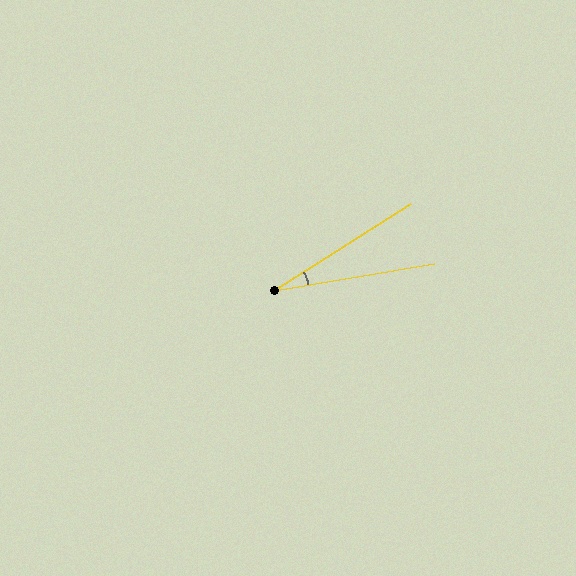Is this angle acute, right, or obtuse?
It is acute.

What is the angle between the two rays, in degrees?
Approximately 23 degrees.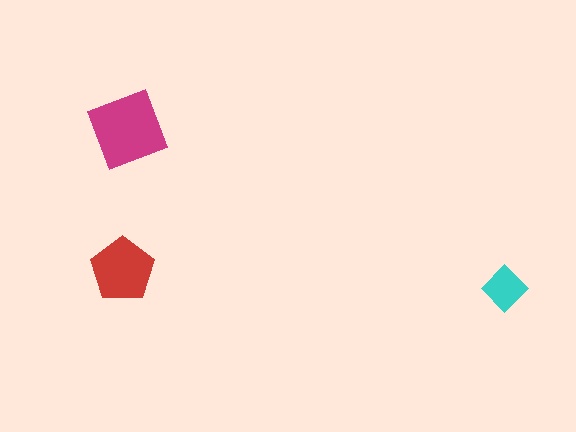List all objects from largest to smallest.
The magenta square, the red pentagon, the cyan diamond.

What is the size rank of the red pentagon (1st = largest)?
2nd.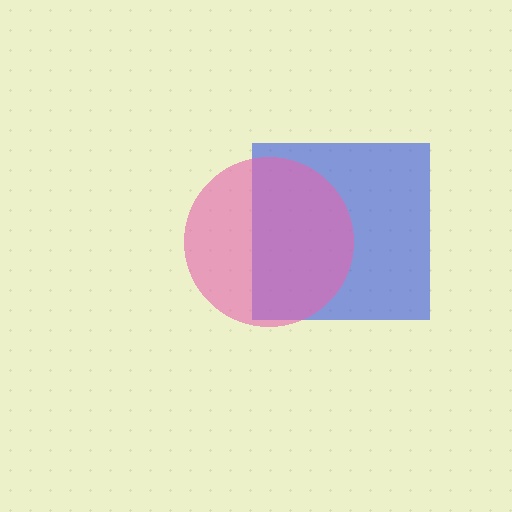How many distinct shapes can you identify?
There are 2 distinct shapes: a blue square, a pink circle.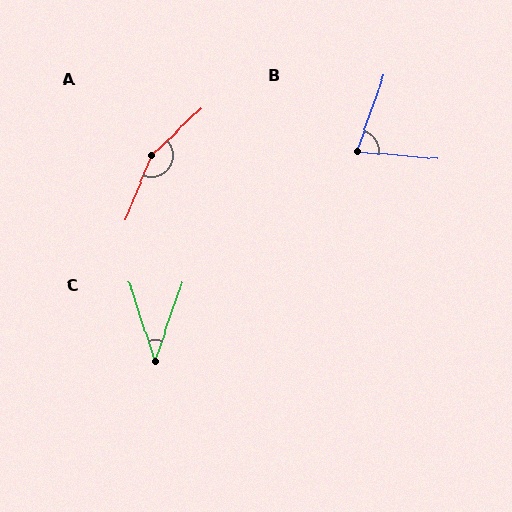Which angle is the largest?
A, at approximately 155 degrees.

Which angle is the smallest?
C, at approximately 37 degrees.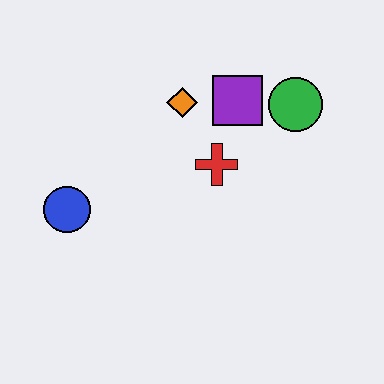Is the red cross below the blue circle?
No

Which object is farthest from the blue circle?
The green circle is farthest from the blue circle.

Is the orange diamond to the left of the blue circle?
No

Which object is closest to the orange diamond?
The purple square is closest to the orange diamond.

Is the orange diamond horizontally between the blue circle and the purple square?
Yes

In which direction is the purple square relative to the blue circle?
The purple square is to the right of the blue circle.